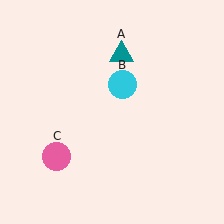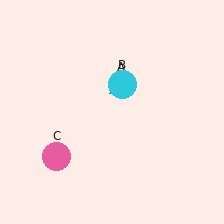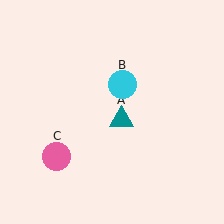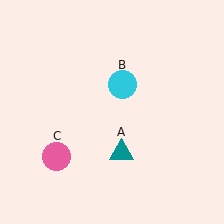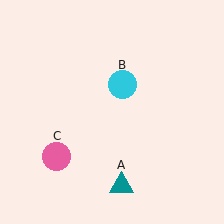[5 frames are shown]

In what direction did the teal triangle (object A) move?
The teal triangle (object A) moved down.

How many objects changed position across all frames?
1 object changed position: teal triangle (object A).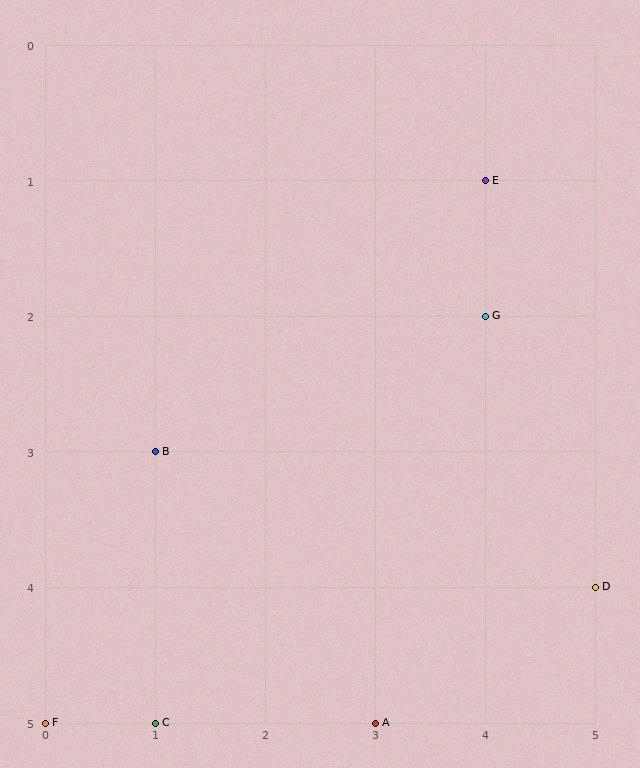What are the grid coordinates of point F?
Point F is at grid coordinates (0, 5).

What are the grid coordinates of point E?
Point E is at grid coordinates (4, 1).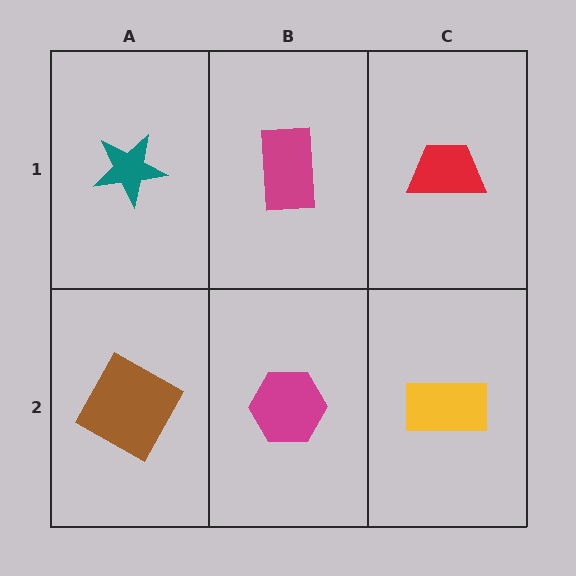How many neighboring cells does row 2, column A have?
2.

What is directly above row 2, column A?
A teal star.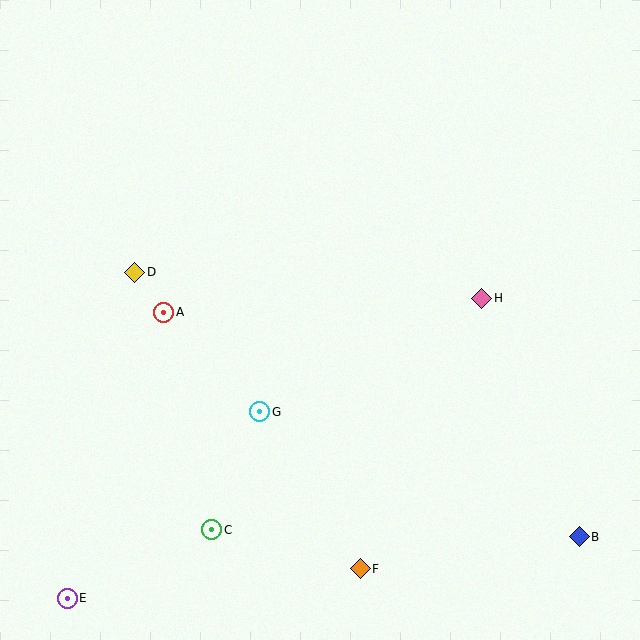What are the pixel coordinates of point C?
Point C is at (212, 530).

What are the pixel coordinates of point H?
Point H is at (481, 298).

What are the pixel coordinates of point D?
Point D is at (135, 272).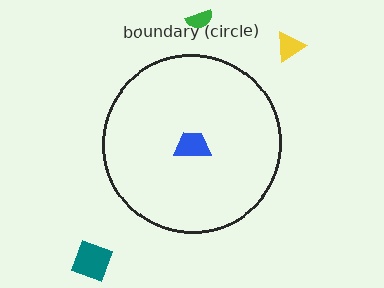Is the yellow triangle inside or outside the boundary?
Outside.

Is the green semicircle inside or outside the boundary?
Outside.